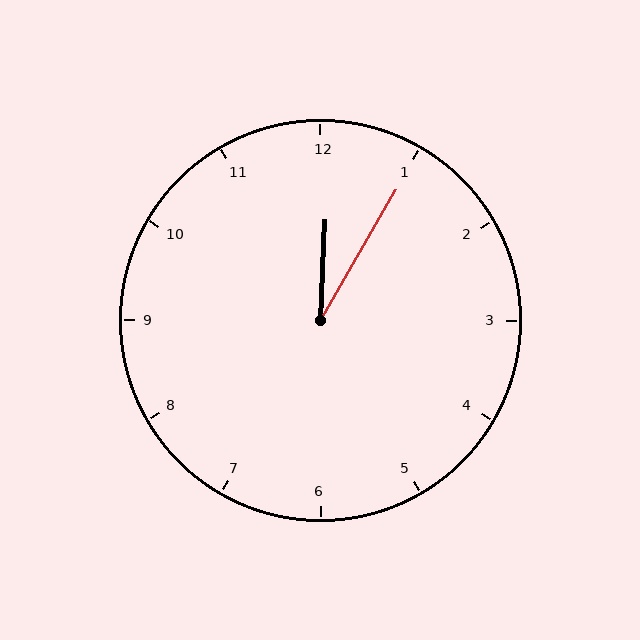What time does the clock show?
12:05.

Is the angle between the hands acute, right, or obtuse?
It is acute.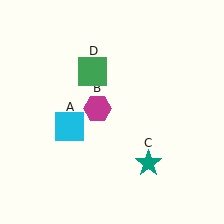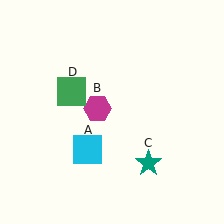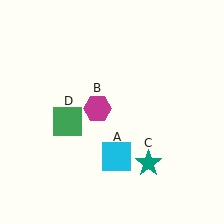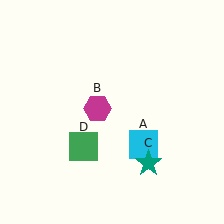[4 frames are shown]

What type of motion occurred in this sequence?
The cyan square (object A), green square (object D) rotated counterclockwise around the center of the scene.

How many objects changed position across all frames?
2 objects changed position: cyan square (object A), green square (object D).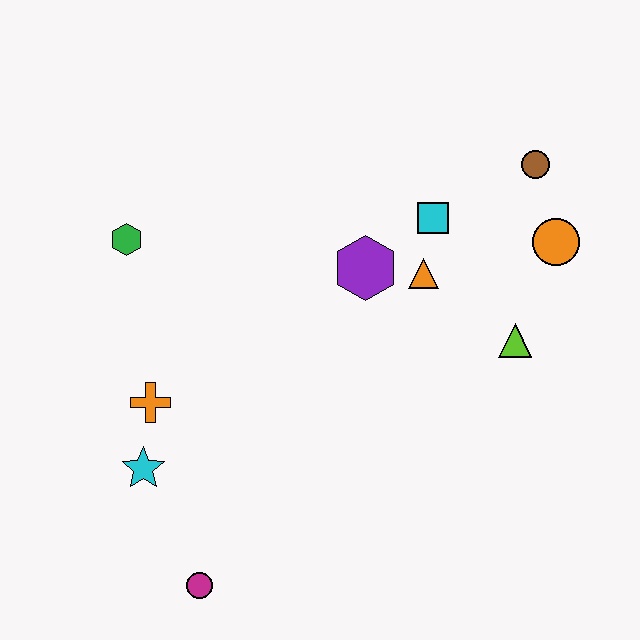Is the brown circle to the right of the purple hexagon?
Yes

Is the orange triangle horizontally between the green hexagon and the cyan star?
No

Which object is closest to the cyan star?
The orange cross is closest to the cyan star.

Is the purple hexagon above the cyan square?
No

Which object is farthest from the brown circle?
The magenta circle is farthest from the brown circle.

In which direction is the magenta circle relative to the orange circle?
The magenta circle is to the left of the orange circle.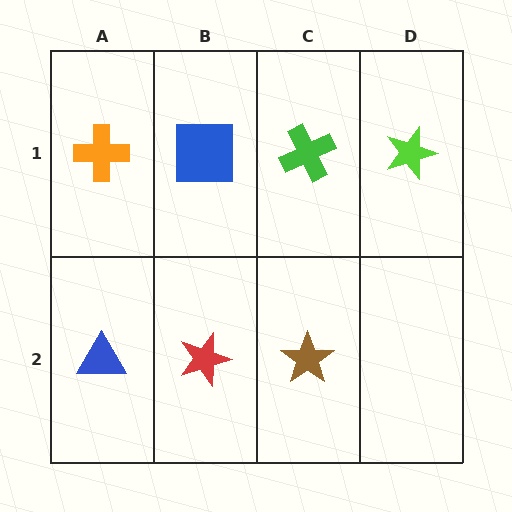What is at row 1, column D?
A lime star.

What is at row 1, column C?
A green cross.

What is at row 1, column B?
A blue square.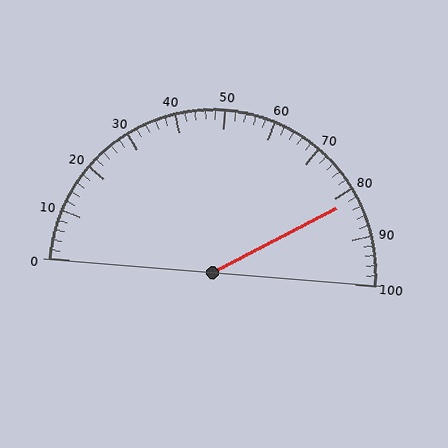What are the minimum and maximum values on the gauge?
The gauge ranges from 0 to 100.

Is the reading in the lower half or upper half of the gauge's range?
The reading is in the upper half of the range (0 to 100).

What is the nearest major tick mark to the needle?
The nearest major tick mark is 80.